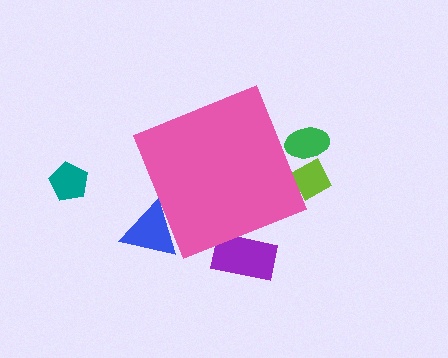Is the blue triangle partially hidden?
Yes, the blue triangle is partially hidden behind the pink diamond.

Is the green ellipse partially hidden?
Yes, the green ellipse is partially hidden behind the pink diamond.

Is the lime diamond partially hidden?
Yes, the lime diamond is partially hidden behind the pink diamond.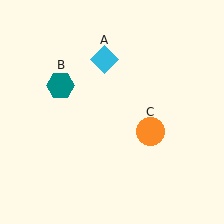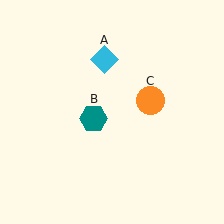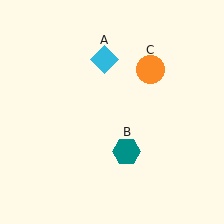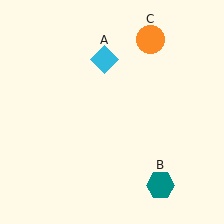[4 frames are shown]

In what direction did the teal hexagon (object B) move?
The teal hexagon (object B) moved down and to the right.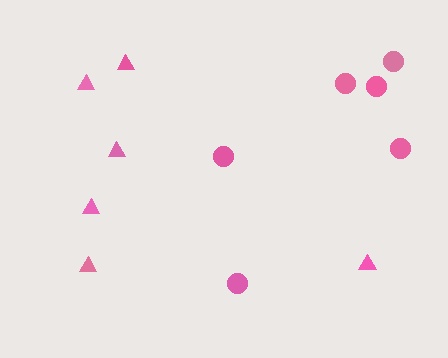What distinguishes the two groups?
There are 2 groups: one group of circles (6) and one group of triangles (6).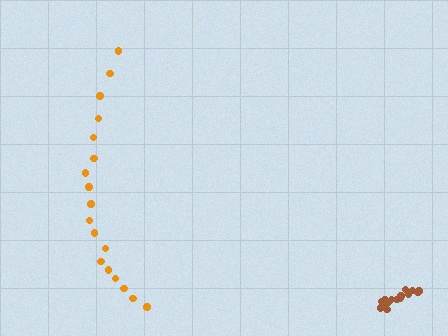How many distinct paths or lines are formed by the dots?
There are 2 distinct paths.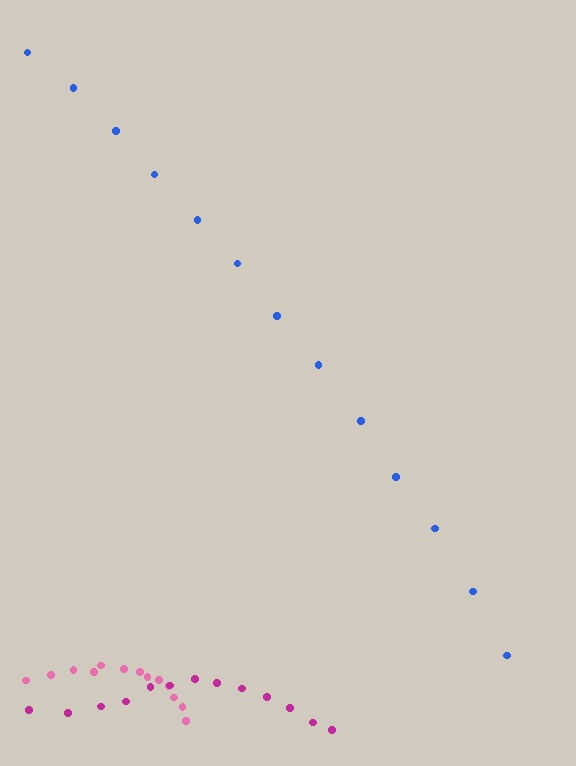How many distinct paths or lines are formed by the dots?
There are 3 distinct paths.